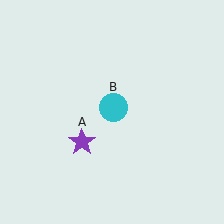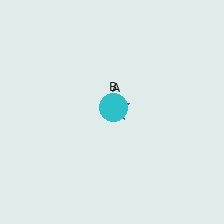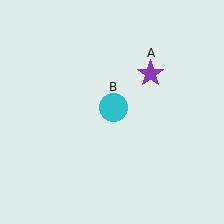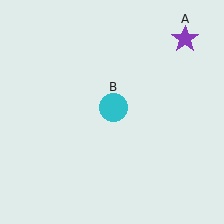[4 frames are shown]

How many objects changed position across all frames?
1 object changed position: purple star (object A).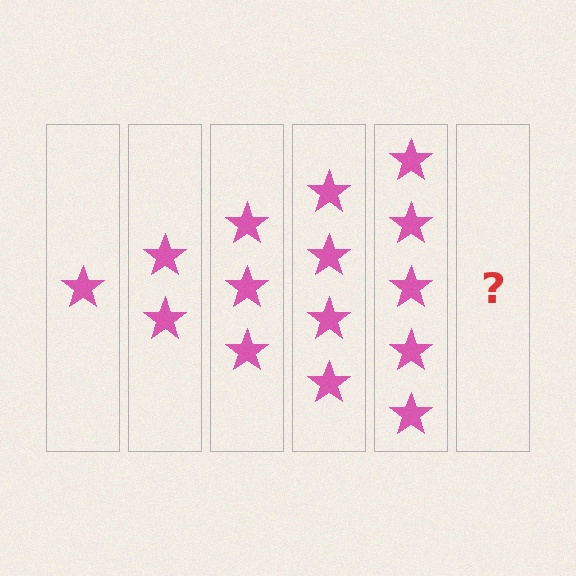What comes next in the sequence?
The next element should be 6 stars.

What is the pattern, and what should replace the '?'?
The pattern is that each step adds one more star. The '?' should be 6 stars.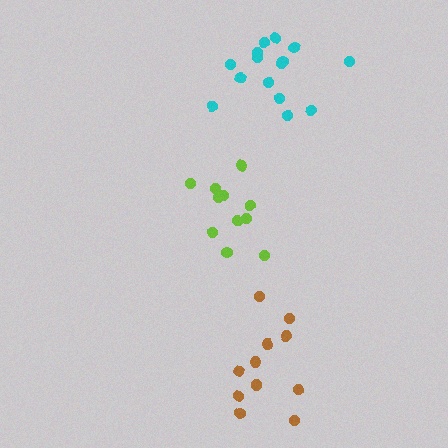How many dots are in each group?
Group 1: 12 dots, Group 2: 15 dots, Group 3: 11 dots (38 total).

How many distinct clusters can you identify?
There are 3 distinct clusters.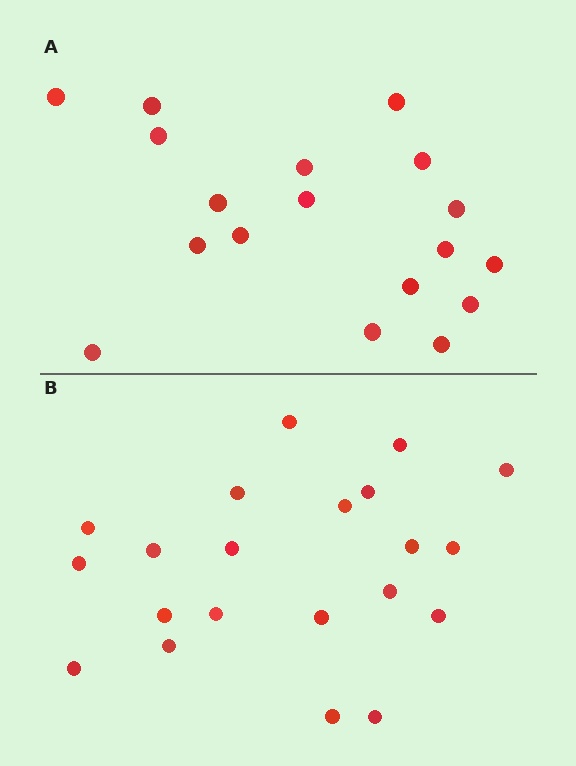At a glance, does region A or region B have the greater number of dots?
Region B (the bottom region) has more dots.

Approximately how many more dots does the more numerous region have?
Region B has just a few more — roughly 2 or 3 more dots than region A.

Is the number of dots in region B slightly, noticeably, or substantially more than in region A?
Region B has only slightly more — the two regions are fairly close. The ratio is roughly 1.2 to 1.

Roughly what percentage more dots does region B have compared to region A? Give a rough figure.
About 15% more.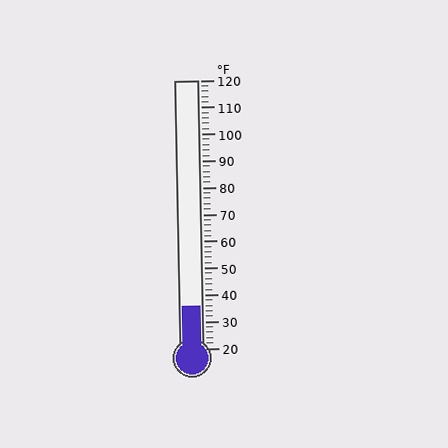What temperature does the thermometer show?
The thermometer shows approximately 36°F.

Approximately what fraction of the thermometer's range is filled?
The thermometer is filled to approximately 15% of its range.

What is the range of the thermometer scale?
The thermometer scale ranges from 20°F to 120°F.